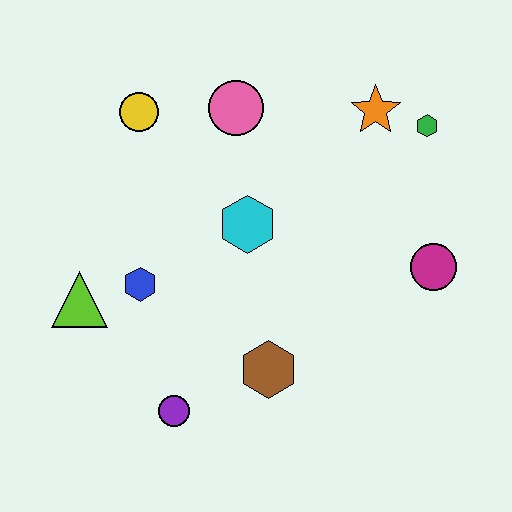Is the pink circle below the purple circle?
No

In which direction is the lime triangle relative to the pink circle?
The lime triangle is below the pink circle.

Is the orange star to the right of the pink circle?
Yes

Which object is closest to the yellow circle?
The pink circle is closest to the yellow circle.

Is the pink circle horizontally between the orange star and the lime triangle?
Yes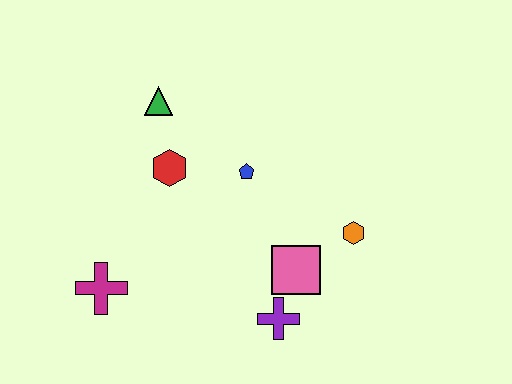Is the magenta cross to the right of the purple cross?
No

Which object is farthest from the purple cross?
The green triangle is farthest from the purple cross.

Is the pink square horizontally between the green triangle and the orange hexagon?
Yes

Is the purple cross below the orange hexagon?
Yes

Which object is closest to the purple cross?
The pink square is closest to the purple cross.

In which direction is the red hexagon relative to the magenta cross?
The red hexagon is above the magenta cross.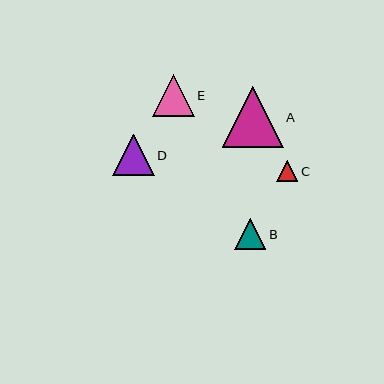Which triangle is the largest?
Triangle A is the largest with a size of approximately 61 pixels.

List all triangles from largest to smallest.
From largest to smallest: A, E, D, B, C.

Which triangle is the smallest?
Triangle C is the smallest with a size of approximately 21 pixels.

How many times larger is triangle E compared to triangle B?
Triangle E is approximately 1.4 times the size of triangle B.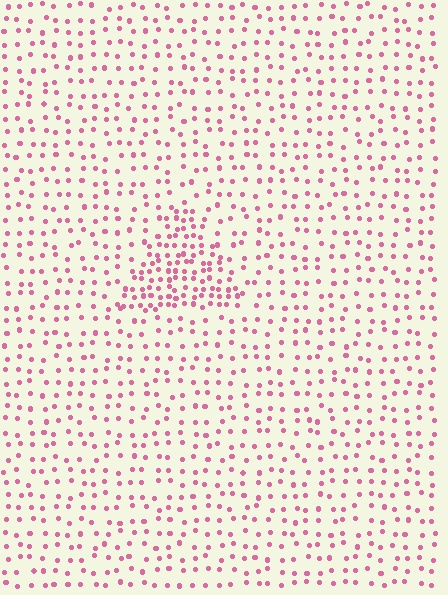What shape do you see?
I see a triangle.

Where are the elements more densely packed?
The elements are more densely packed inside the triangle boundary.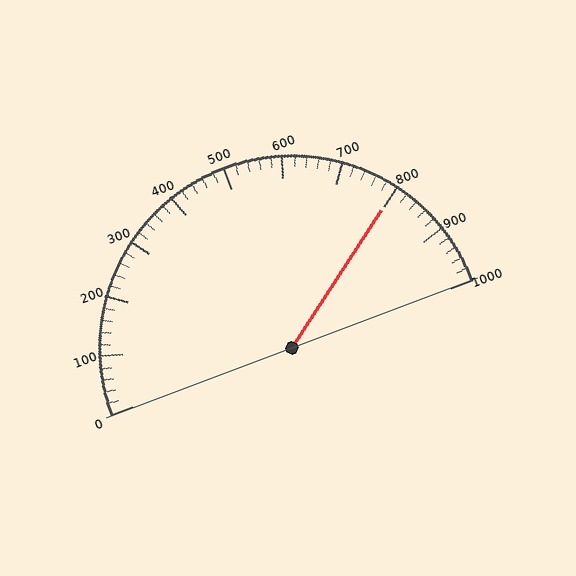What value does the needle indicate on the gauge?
The needle indicates approximately 800.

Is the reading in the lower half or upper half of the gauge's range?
The reading is in the upper half of the range (0 to 1000).